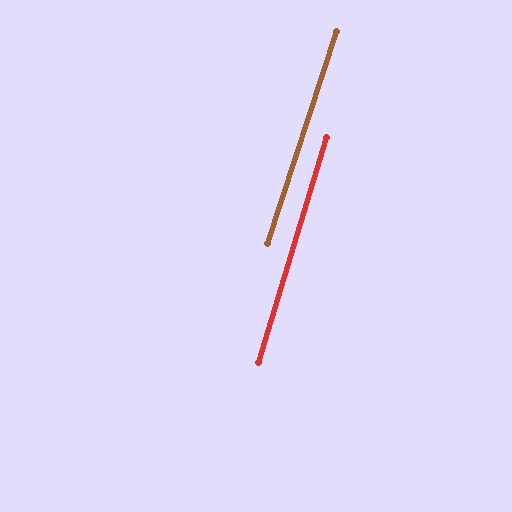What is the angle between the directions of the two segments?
Approximately 1 degree.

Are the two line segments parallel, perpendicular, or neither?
Parallel — their directions differ by only 1.3°.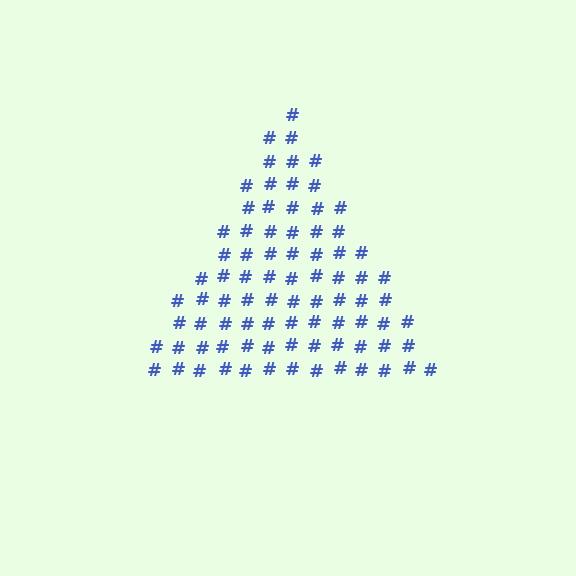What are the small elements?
The small elements are hash symbols.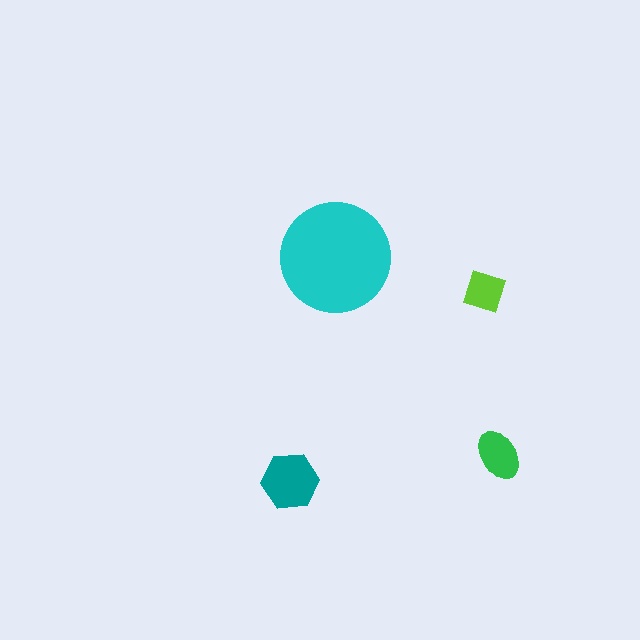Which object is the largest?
The cyan circle.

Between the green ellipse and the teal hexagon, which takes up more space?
The teal hexagon.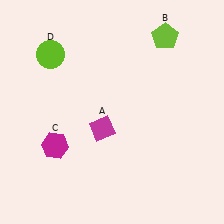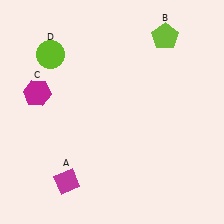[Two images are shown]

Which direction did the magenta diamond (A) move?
The magenta diamond (A) moved down.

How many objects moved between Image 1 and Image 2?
2 objects moved between the two images.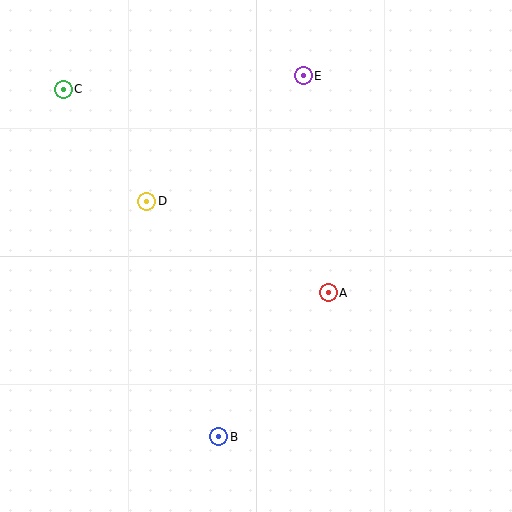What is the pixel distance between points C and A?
The distance between C and A is 335 pixels.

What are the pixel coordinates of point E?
Point E is at (303, 76).